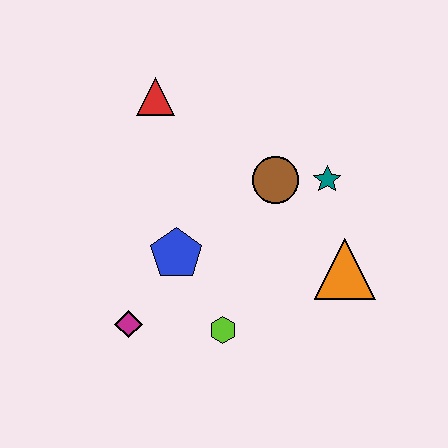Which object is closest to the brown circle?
The teal star is closest to the brown circle.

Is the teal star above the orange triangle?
Yes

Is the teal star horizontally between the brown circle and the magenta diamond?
No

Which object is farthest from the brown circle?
The magenta diamond is farthest from the brown circle.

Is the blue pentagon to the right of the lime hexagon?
No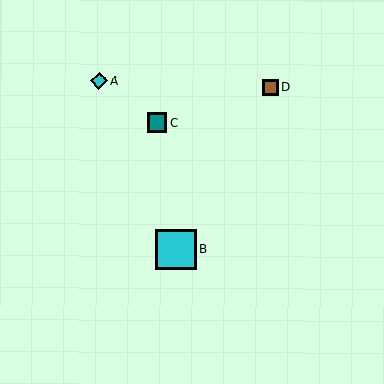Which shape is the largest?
The cyan square (labeled B) is the largest.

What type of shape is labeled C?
Shape C is a teal square.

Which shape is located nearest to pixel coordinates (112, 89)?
The cyan diamond (labeled A) at (99, 80) is nearest to that location.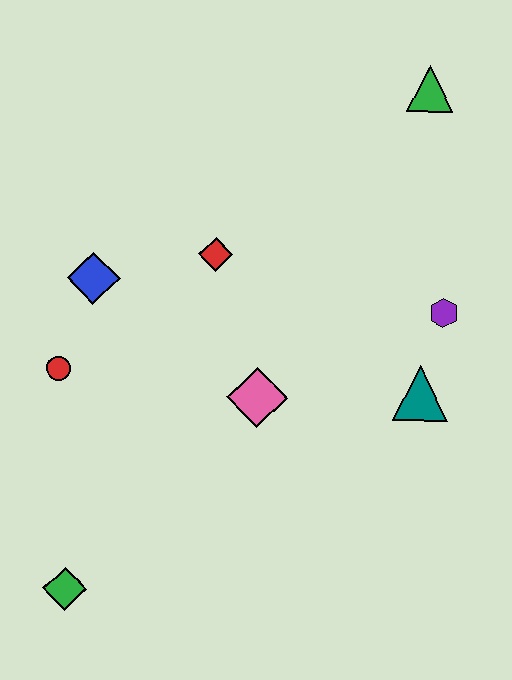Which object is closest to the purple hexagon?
The teal triangle is closest to the purple hexagon.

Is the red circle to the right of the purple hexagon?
No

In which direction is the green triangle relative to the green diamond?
The green triangle is above the green diamond.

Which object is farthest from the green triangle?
The green diamond is farthest from the green triangle.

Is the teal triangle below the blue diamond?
Yes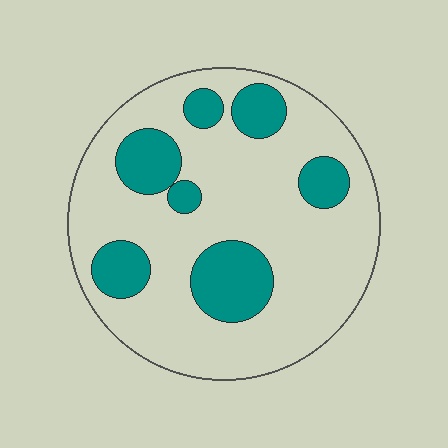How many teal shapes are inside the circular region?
7.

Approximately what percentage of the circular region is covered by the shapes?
Approximately 25%.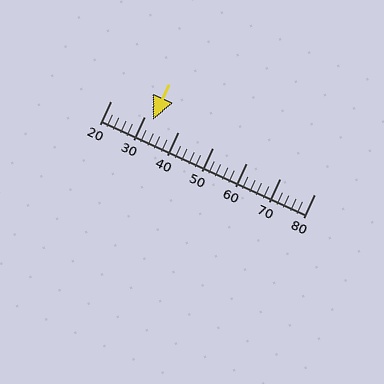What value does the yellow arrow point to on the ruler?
The yellow arrow points to approximately 32.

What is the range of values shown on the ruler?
The ruler shows values from 20 to 80.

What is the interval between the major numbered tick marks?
The major tick marks are spaced 10 units apart.